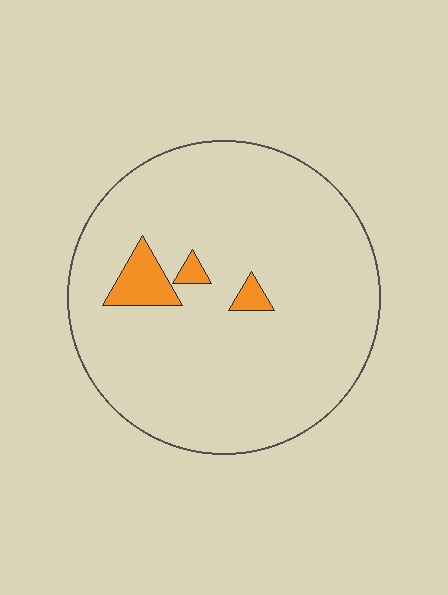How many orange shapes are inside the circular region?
3.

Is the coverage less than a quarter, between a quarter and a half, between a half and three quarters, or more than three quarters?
Less than a quarter.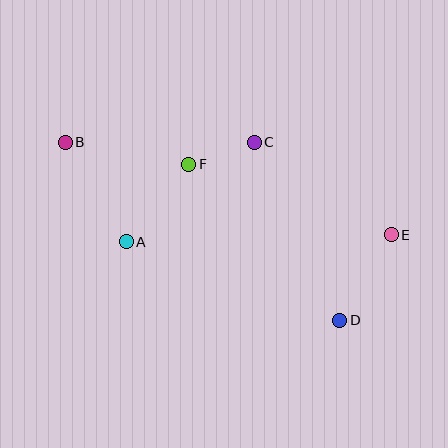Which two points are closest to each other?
Points C and F are closest to each other.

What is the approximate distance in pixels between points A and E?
The distance between A and E is approximately 265 pixels.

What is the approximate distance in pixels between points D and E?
The distance between D and E is approximately 100 pixels.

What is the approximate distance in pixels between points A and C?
The distance between A and C is approximately 162 pixels.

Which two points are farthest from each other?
Points B and E are farthest from each other.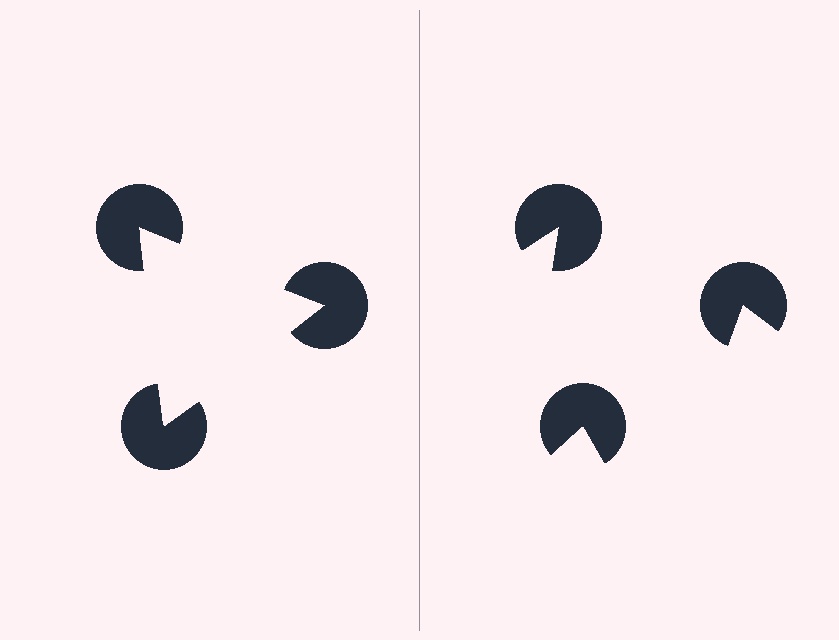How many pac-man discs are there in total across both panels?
6 — 3 on each side.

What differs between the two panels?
The pac-man discs are positioned identically on both sides; only the wedge orientations differ. On the left they align to a triangle; on the right they are misaligned.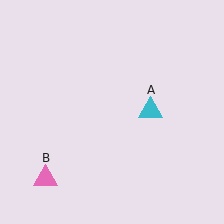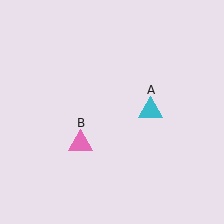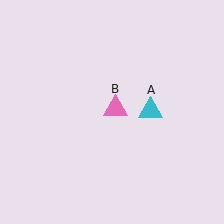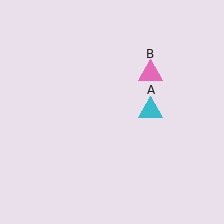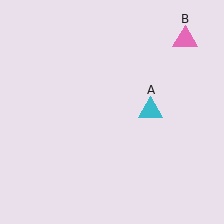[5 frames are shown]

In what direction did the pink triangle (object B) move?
The pink triangle (object B) moved up and to the right.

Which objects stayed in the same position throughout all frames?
Cyan triangle (object A) remained stationary.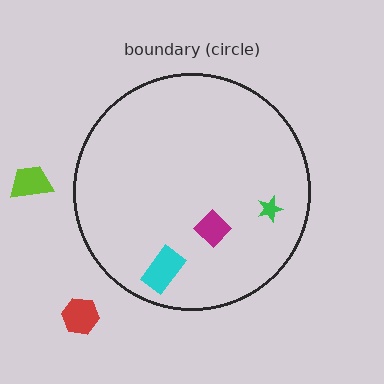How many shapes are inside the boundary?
3 inside, 2 outside.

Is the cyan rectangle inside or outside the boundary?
Inside.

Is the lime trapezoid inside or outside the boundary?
Outside.